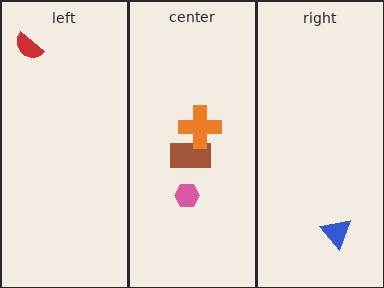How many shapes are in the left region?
1.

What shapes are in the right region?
The blue triangle.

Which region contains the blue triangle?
The right region.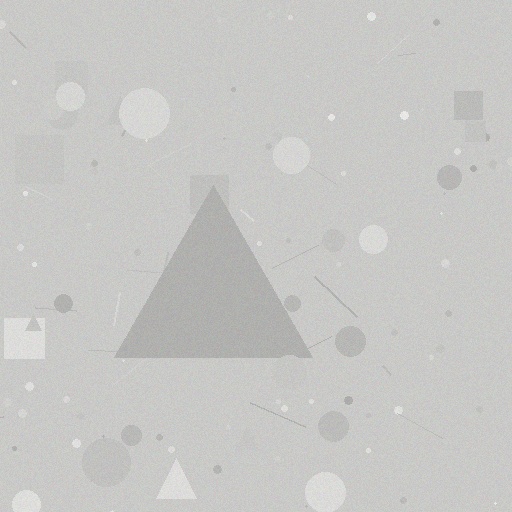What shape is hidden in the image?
A triangle is hidden in the image.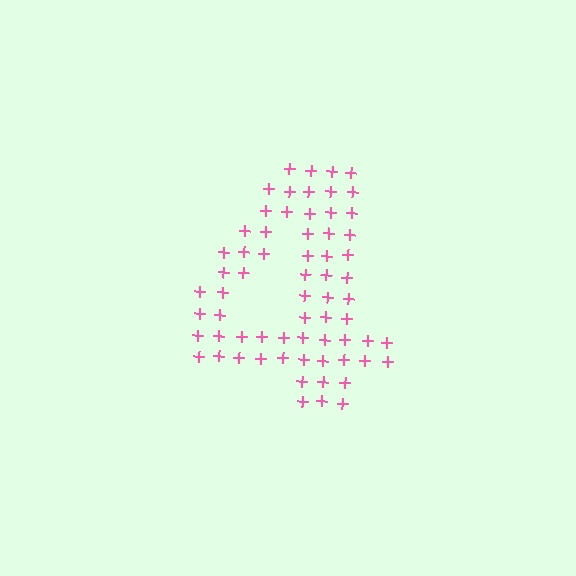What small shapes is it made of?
It is made of small plus signs.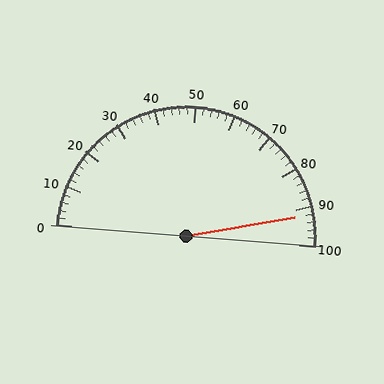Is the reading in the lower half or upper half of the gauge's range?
The reading is in the upper half of the range (0 to 100).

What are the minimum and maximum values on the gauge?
The gauge ranges from 0 to 100.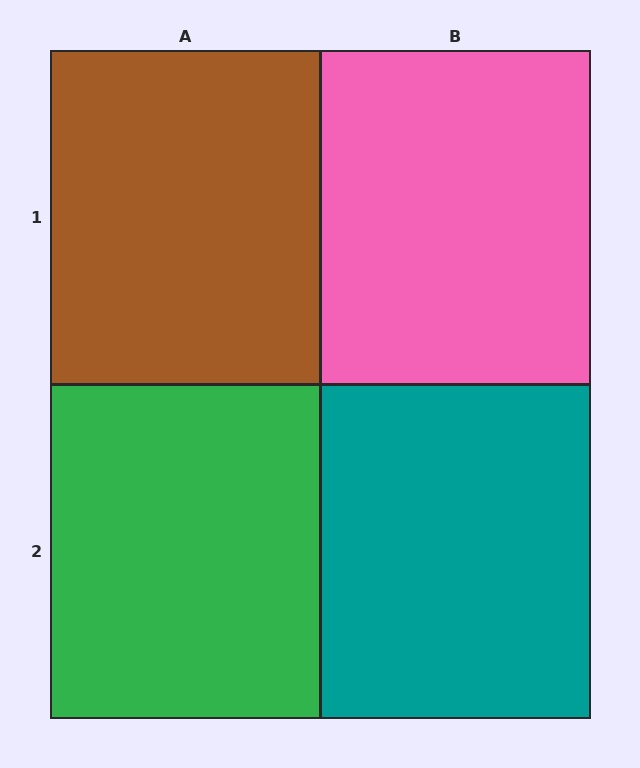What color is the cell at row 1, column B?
Pink.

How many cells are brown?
1 cell is brown.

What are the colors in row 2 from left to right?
Green, teal.